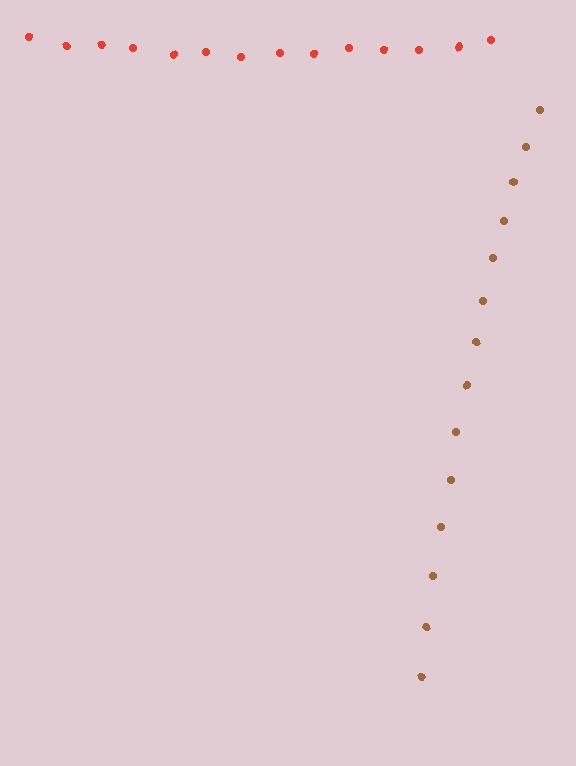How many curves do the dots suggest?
There are 2 distinct paths.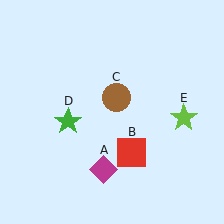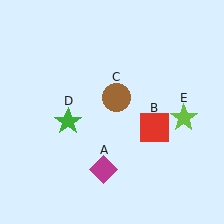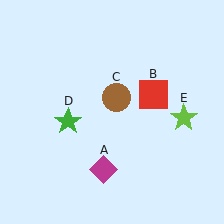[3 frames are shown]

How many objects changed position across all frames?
1 object changed position: red square (object B).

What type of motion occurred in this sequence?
The red square (object B) rotated counterclockwise around the center of the scene.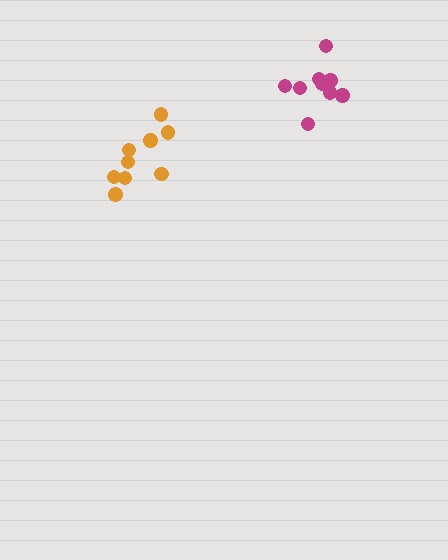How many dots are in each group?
Group 1: 9 dots, Group 2: 10 dots (19 total).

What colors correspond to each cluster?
The clusters are colored: orange, magenta.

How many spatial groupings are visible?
There are 2 spatial groupings.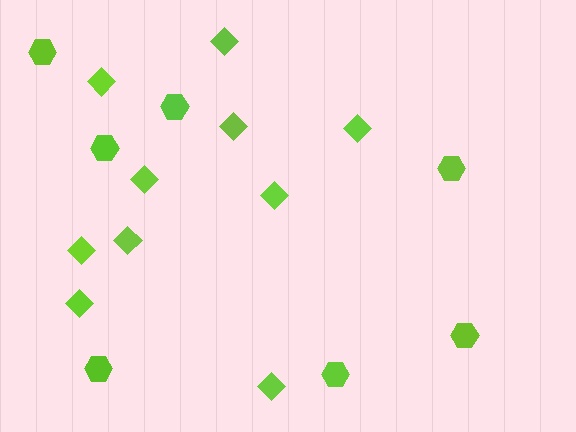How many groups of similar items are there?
There are 2 groups: one group of hexagons (7) and one group of diamonds (10).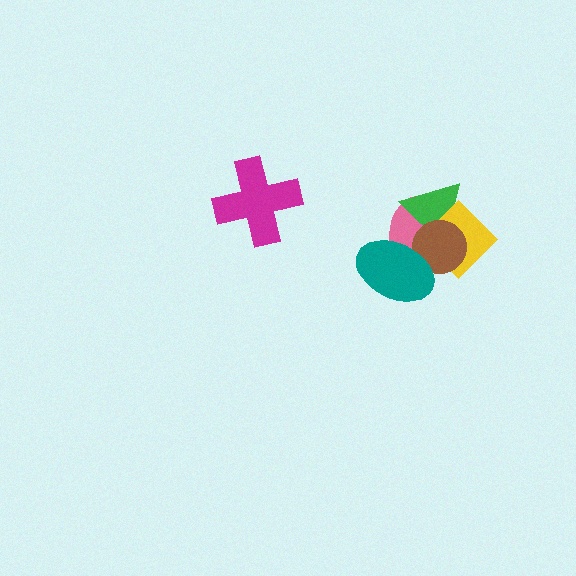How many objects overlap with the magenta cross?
0 objects overlap with the magenta cross.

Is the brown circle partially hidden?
Yes, it is partially covered by another shape.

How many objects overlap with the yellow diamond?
4 objects overlap with the yellow diamond.